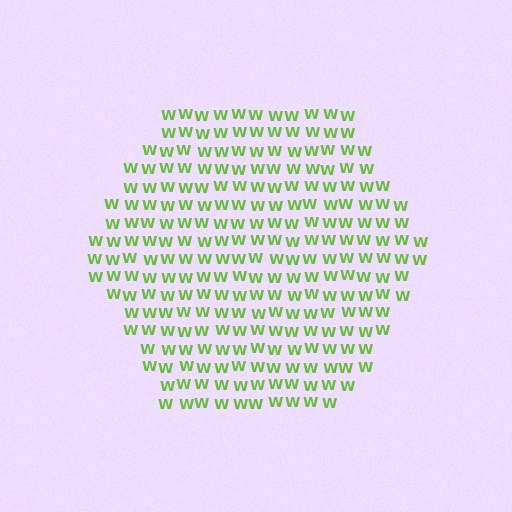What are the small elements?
The small elements are letter W's.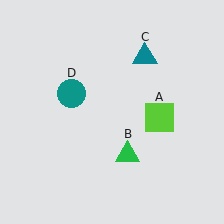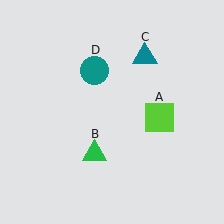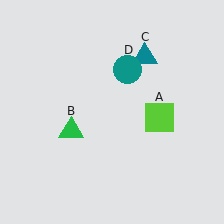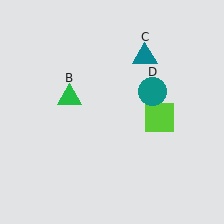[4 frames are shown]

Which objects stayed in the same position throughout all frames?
Lime square (object A) and teal triangle (object C) remained stationary.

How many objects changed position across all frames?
2 objects changed position: green triangle (object B), teal circle (object D).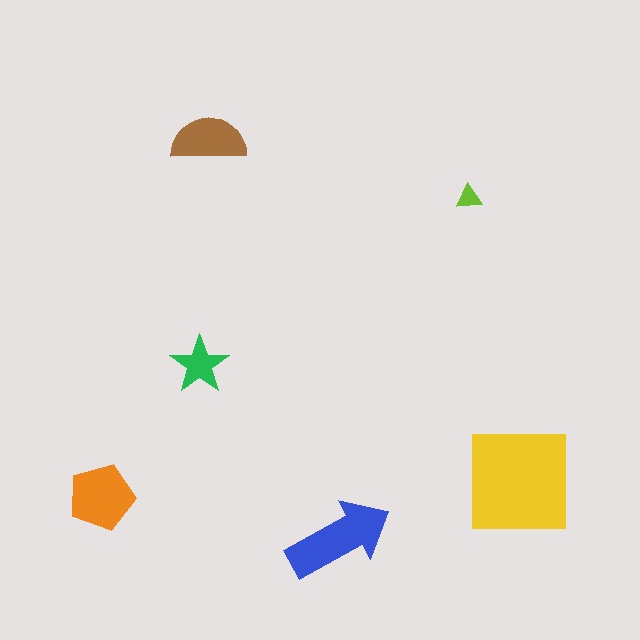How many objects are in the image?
There are 6 objects in the image.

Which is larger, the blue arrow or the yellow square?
The yellow square.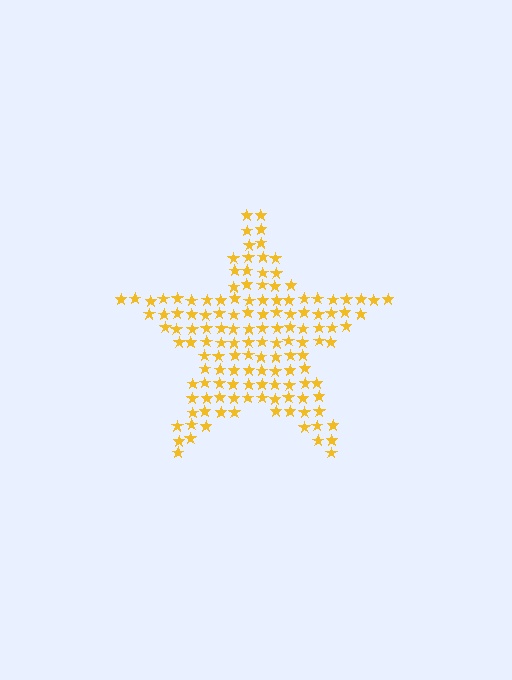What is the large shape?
The large shape is a star.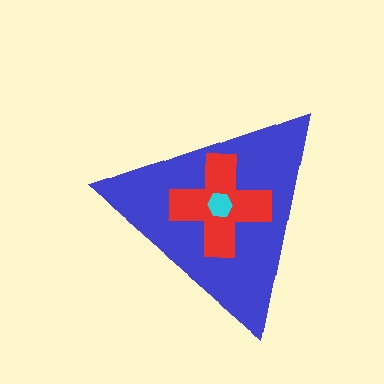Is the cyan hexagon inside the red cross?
Yes.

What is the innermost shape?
The cyan hexagon.